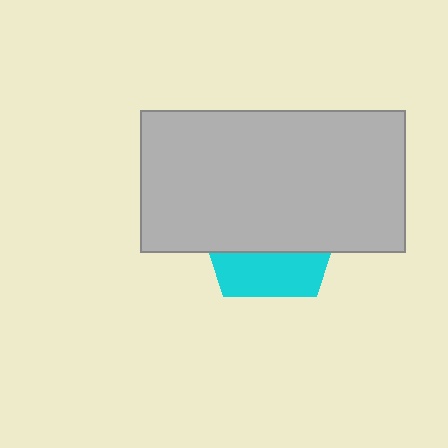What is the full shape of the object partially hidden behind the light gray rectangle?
The partially hidden object is a cyan pentagon.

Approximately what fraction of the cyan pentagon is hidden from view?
Roughly 69% of the cyan pentagon is hidden behind the light gray rectangle.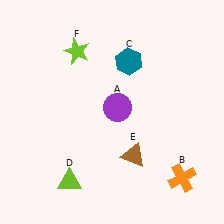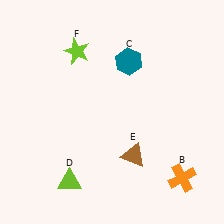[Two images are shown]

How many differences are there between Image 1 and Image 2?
There is 1 difference between the two images.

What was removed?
The purple circle (A) was removed in Image 2.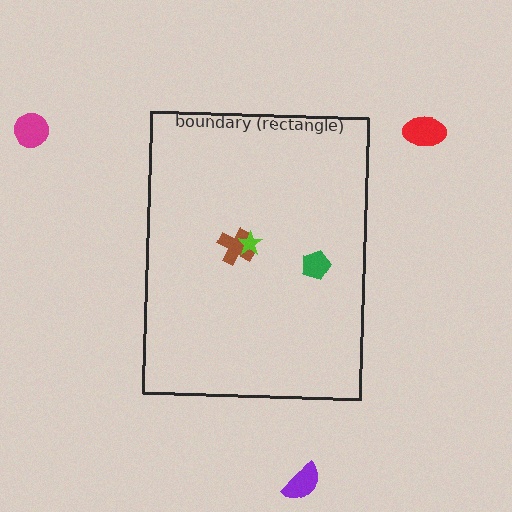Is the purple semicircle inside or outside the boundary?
Outside.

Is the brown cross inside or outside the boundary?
Inside.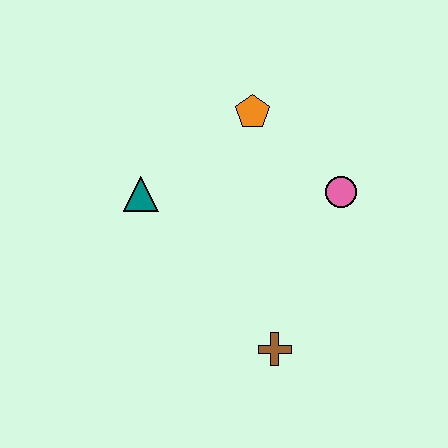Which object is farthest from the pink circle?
The teal triangle is farthest from the pink circle.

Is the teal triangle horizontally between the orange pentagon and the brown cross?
No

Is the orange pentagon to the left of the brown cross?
Yes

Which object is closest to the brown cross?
The pink circle is closest to the brown cross.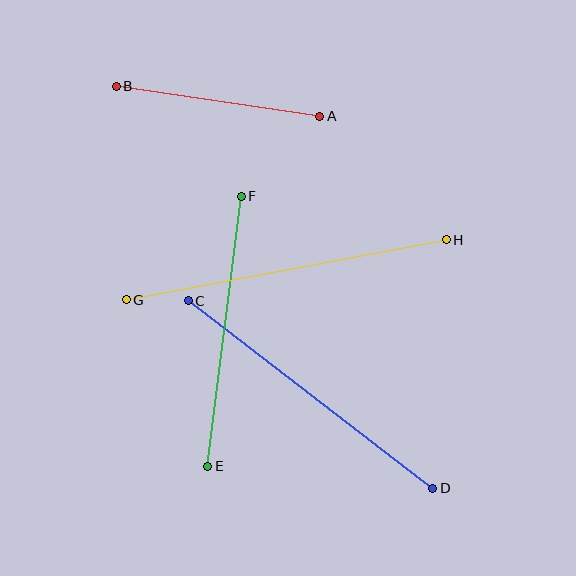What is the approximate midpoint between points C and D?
The midpoint is at approximately (310, 394) pixels.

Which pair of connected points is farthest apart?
Points G and H are farthest apart.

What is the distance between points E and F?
The distance is approximately 272 pixels.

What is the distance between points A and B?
The distance is approximately 206 pixels.